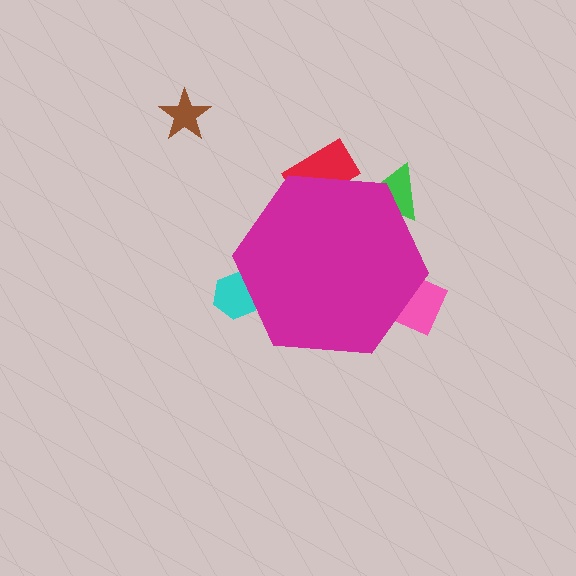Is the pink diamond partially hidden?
Yes, the pink diamond is partially hidden behind the magenta hexagon.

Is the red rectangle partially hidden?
Yes, the red rectangle is partially hidden behind the magenta hexagon.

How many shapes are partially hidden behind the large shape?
4 shapes are partially hidden.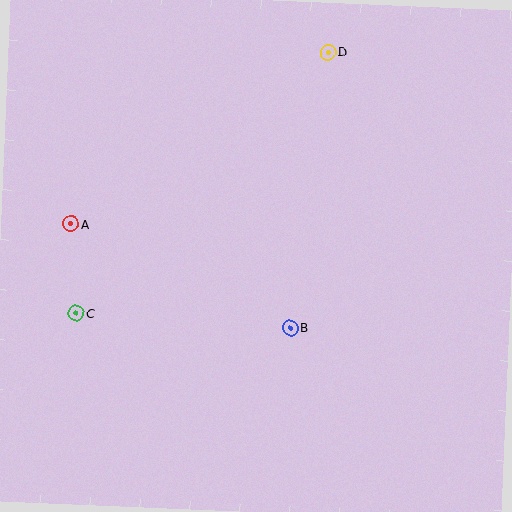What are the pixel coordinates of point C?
Point C is at (76, 313).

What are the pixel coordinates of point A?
Point A is at (71, 224).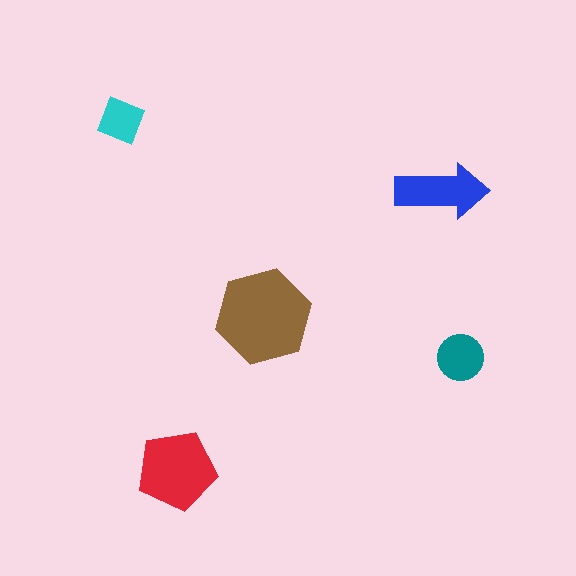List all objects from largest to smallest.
The brown hexagon, the red pentagon, the blue arrow, the teal circle, the cyan diamond.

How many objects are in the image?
There are 5 objects in the image.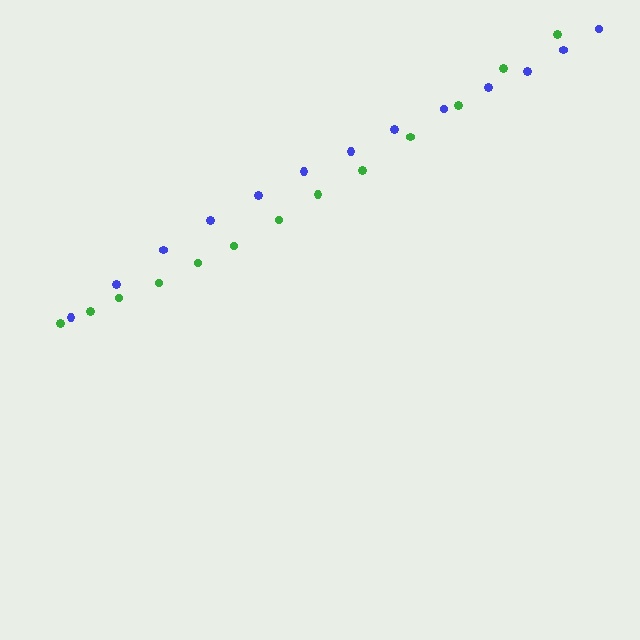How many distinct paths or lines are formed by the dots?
There are 2 distinct paths.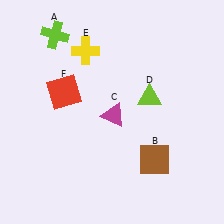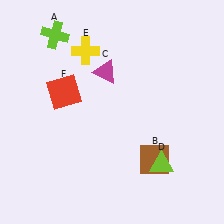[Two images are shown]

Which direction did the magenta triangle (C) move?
The magenta triangle (C) moved up.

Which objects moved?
The objects that moved are: the magenta triangle (C), the lime triangle (D).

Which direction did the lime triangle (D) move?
The lime triangle (D) moved down.